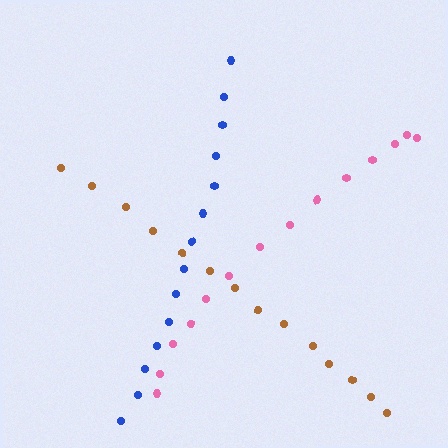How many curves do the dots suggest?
There are 3 distinct paths.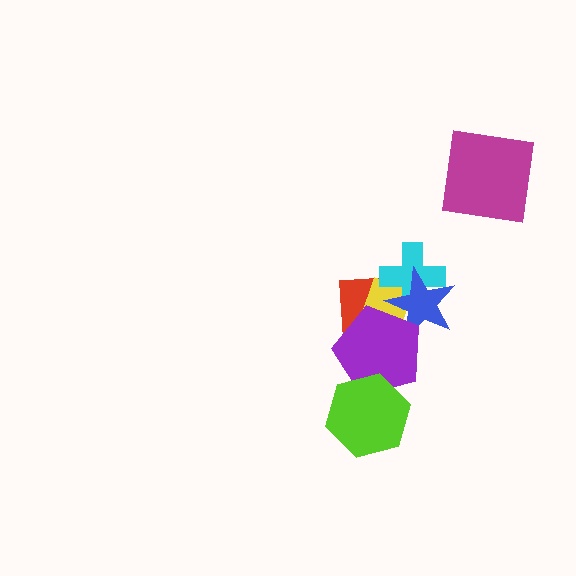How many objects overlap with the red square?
4 objects overlap with the red square.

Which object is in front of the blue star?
The purple pentagon is in front of the blue star.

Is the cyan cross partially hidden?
Yes, it is partially covered by another shape.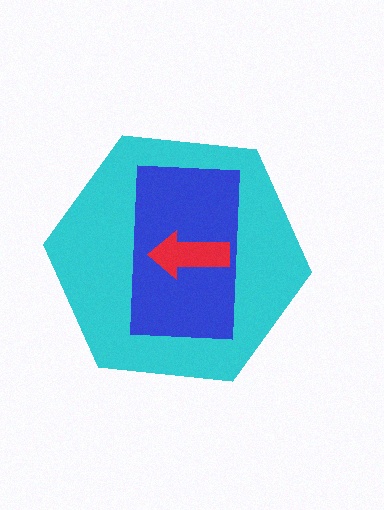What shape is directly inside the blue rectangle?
The red arrow.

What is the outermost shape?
The cyan hexagon.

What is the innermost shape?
The red arrow.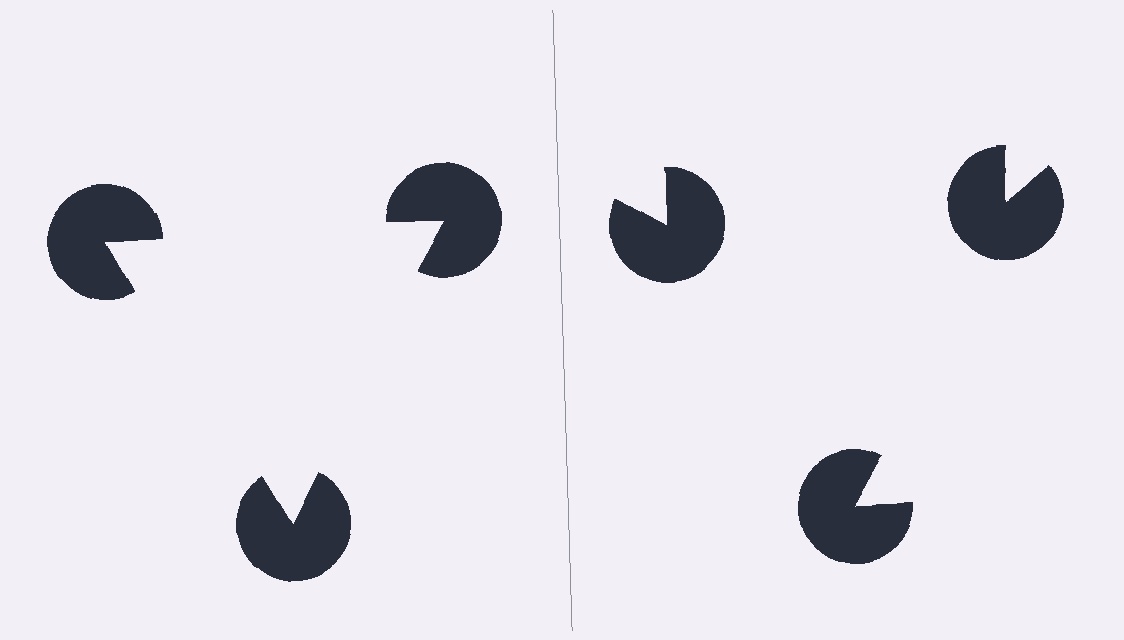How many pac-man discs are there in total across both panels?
6 — 3 on each side.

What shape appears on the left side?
An illusory triangle.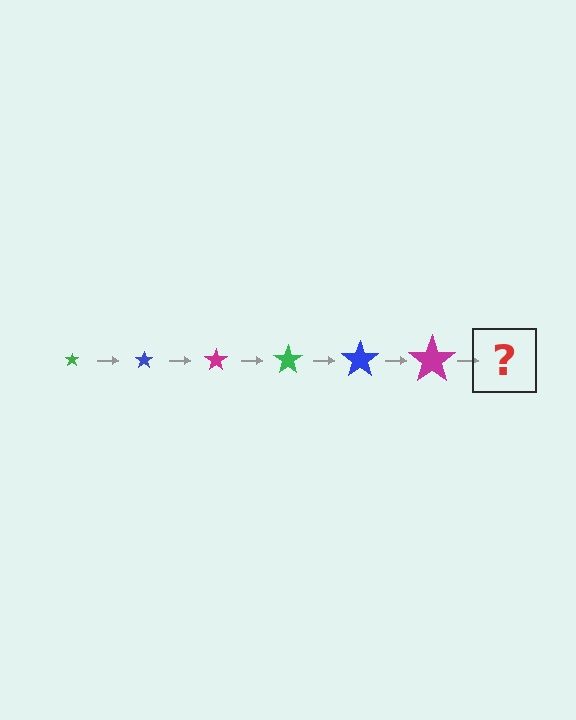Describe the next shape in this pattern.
It should be a green star, larger than the previous one.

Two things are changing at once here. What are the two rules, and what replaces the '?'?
The two rules are that the star grows larger each step and the color cycles through green, blue, and magenta. The '?' should be a green star, larger than the previous one.